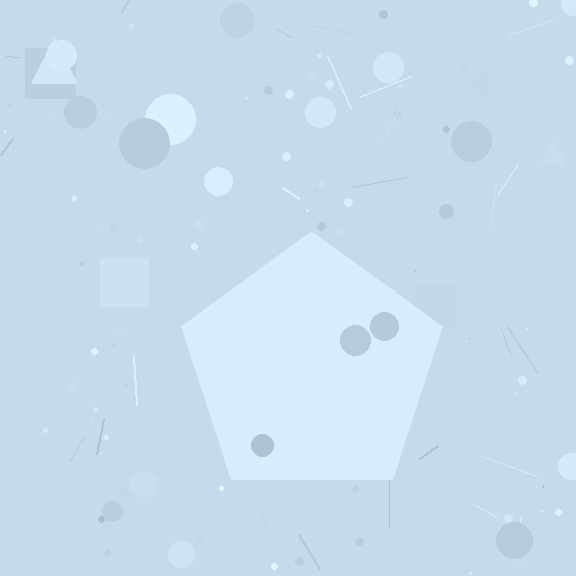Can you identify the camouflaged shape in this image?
The camouflaged shape is a pentagon.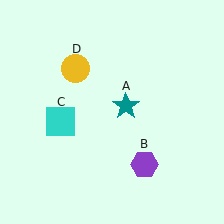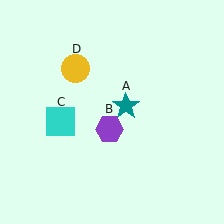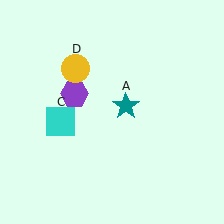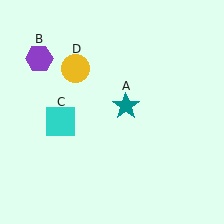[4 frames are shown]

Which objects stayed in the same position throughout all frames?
Teal star (object A) and cyan square (object C) and yellow circle (object D) remained stationary.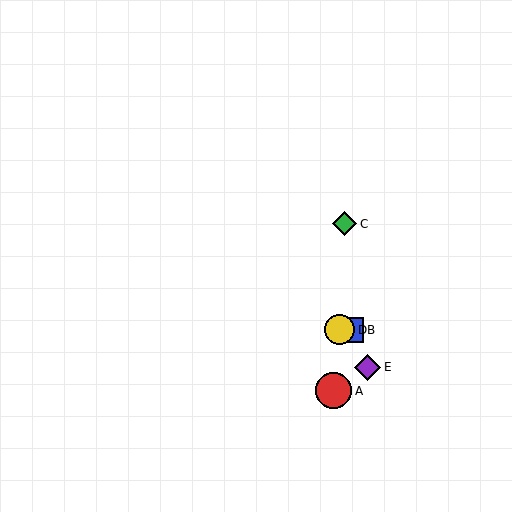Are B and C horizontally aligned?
No, B is at y≈330 and C is at y≈224.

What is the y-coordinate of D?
Object D is at y≈330.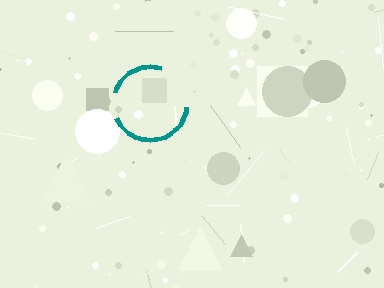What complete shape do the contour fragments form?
The contour fragments form a circle.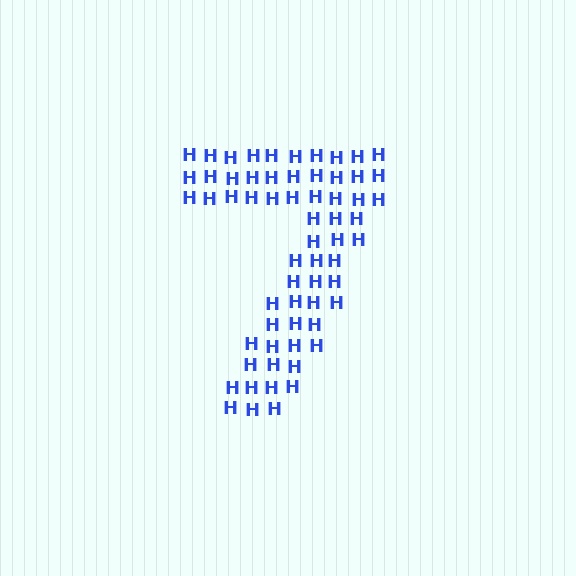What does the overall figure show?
The overall figure shows the digit 7.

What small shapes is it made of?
It is made of small letter H's.